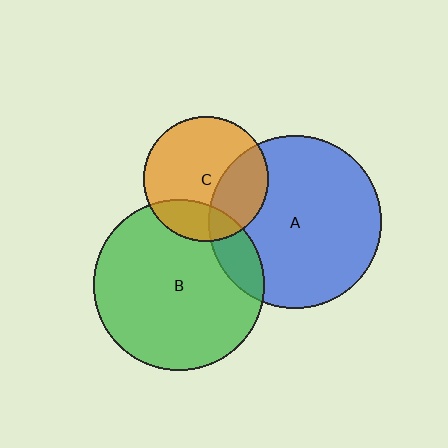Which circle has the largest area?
Circle A (blue).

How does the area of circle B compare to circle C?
Approximately 1.9 times.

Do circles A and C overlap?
Yes.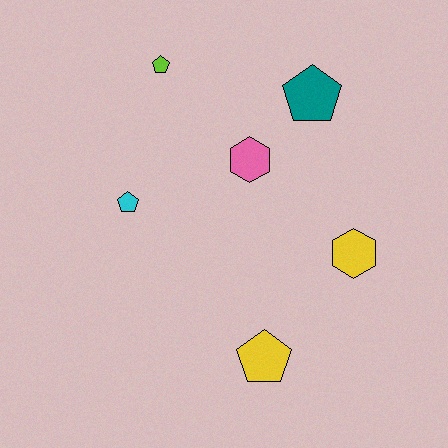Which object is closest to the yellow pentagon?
The yellow hexagon is closest to the yellow pentagon.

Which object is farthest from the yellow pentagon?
The lime pentagon is farthest from the yellow pentagon.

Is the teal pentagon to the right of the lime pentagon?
Yes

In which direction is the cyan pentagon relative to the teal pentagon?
The cyan pentagon is to the left of the teal pentagon.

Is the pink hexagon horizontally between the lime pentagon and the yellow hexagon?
Yes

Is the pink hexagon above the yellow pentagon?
Yes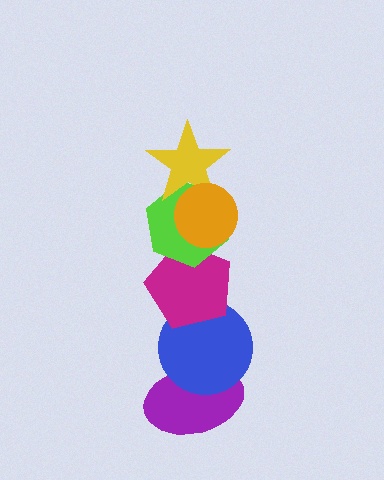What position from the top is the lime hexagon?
The lime hexagon is 3rd from the top.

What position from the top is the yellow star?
The yellow star is 2nd from the top.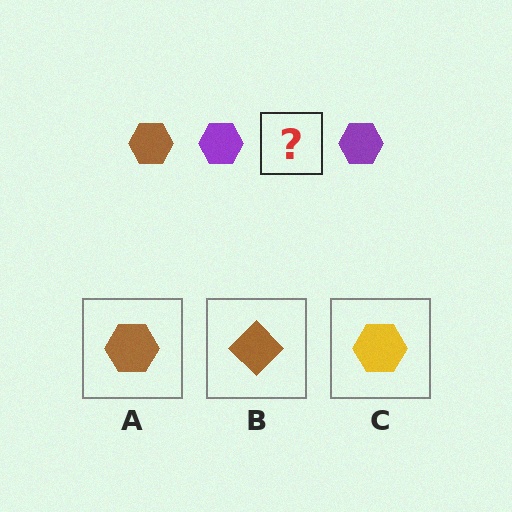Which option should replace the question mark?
Option A.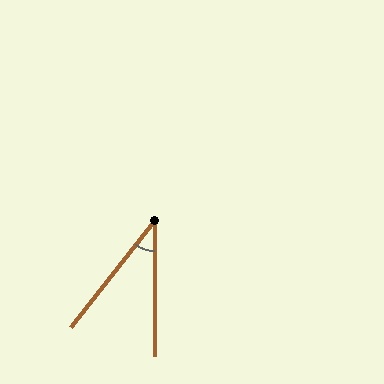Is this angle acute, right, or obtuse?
It is acute.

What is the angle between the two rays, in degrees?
Approximately 38 degrees.